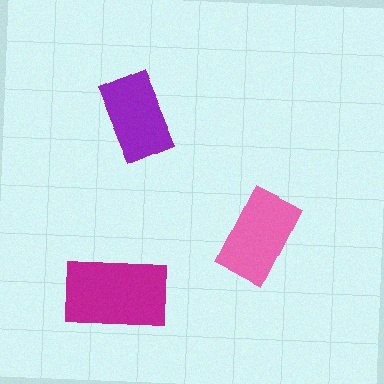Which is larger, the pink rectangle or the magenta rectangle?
The magenta one.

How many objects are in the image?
There are 3 objects in the image.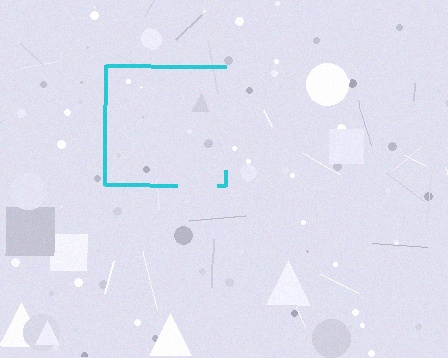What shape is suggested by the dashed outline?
The dashed outline suggests a square.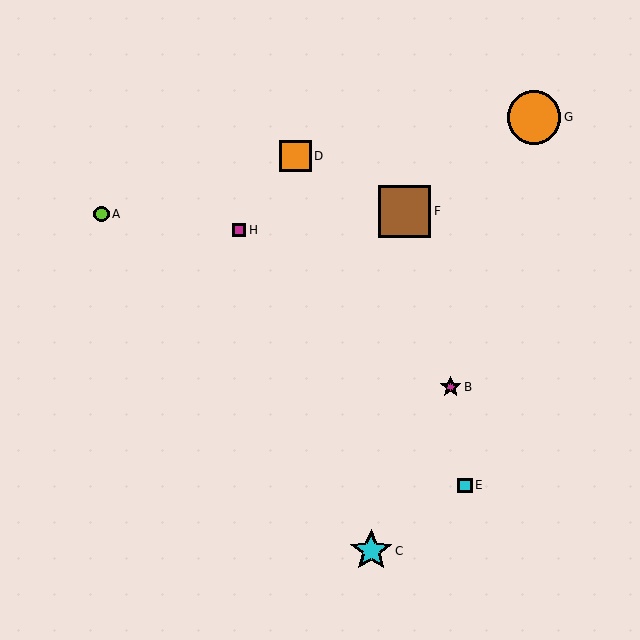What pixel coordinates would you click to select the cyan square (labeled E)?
Click at (465, 485) to select the cyan square E.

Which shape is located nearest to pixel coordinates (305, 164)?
The orange square (labeled D) at (296, 156) is nearest to that location.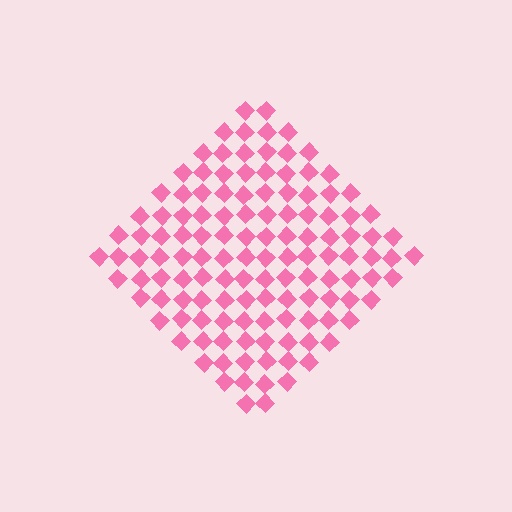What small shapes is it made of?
It is made of small diamonds.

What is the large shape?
The large shape is a diamond.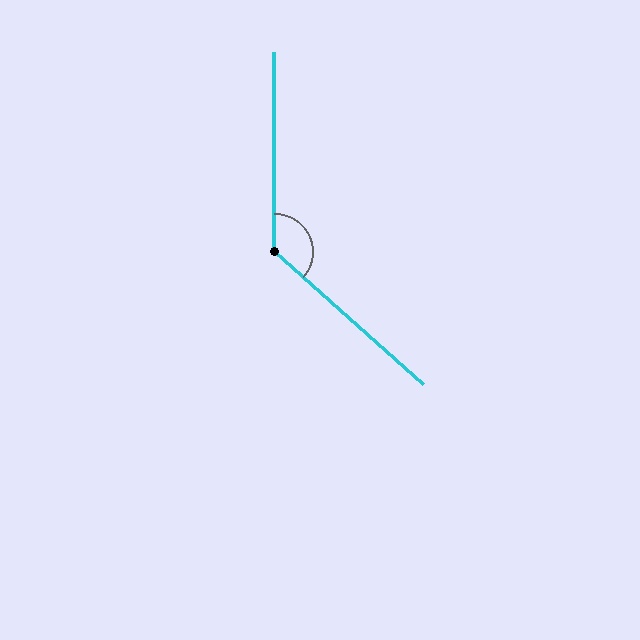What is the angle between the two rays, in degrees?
Approximately 131 degrees.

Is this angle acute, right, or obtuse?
It is obtuse.